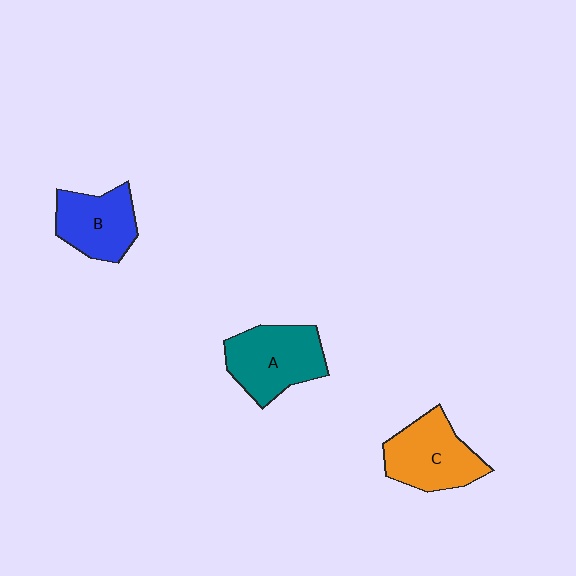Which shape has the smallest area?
Shape B (blue).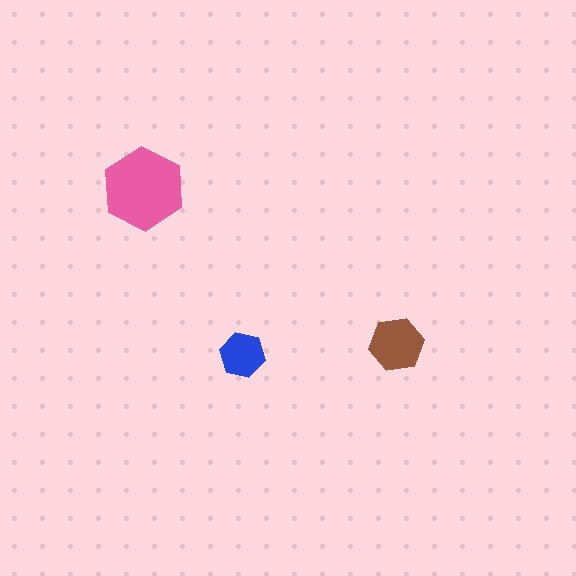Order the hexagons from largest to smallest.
the pink one, the brown one, the blue one.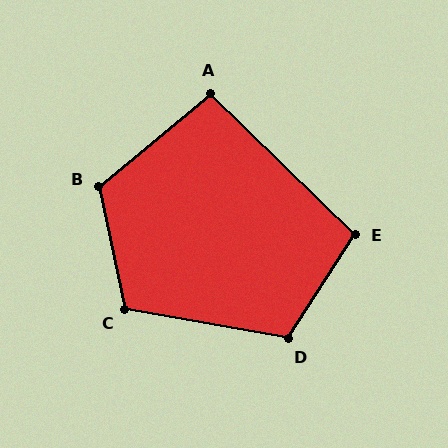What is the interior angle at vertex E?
Approximately 102 degrees (obtuse).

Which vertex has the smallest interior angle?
A, at approximately 96 degrees.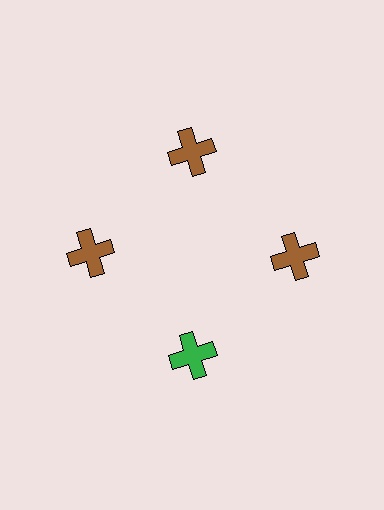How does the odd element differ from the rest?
It has a different color: green instead of brown.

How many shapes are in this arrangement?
There are 4 shapes arranged in a ring pattern.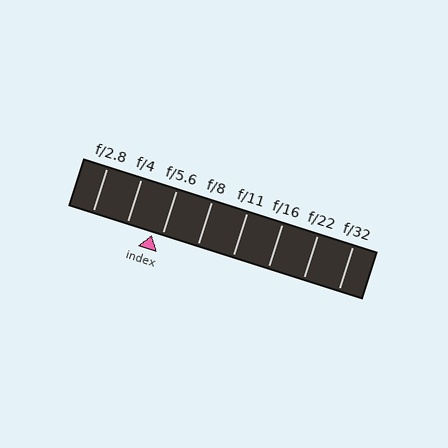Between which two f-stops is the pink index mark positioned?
The index mark is between f/4 and f/5.6.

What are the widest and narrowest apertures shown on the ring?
The widest aperture shown is f/2.8 and the narrowest is f/32.